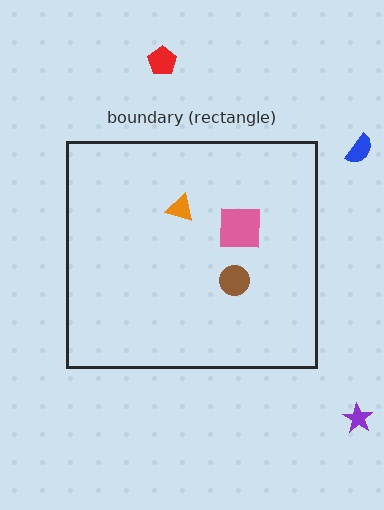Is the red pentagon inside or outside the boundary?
Outside.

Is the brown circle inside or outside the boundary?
Inside.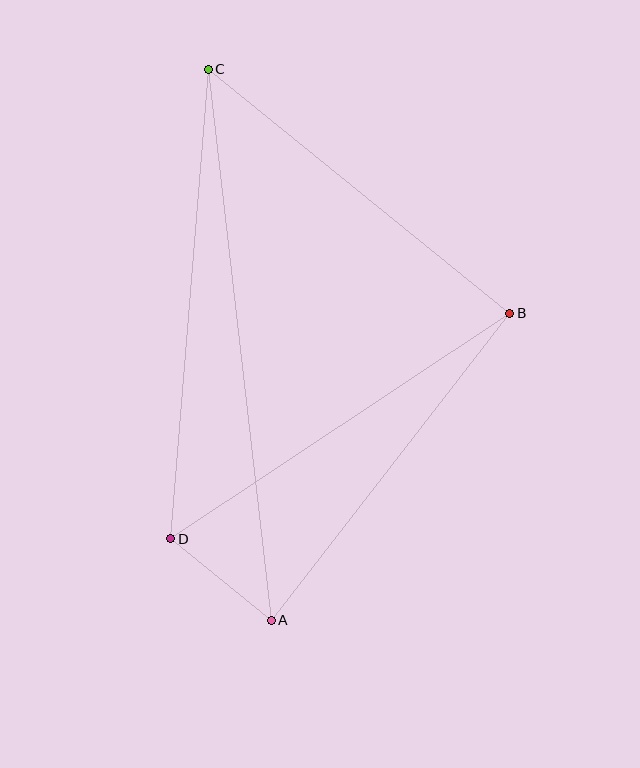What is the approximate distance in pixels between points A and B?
The distance between A and B is approximately 389 pixels.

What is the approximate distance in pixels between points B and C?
The distance between B and C is approximately 388 pixels.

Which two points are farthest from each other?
Points A and C are farthest from each other.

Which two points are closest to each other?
Points A and D are closest to each other.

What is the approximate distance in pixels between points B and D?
The distance between B and D is approximately 407 pixels.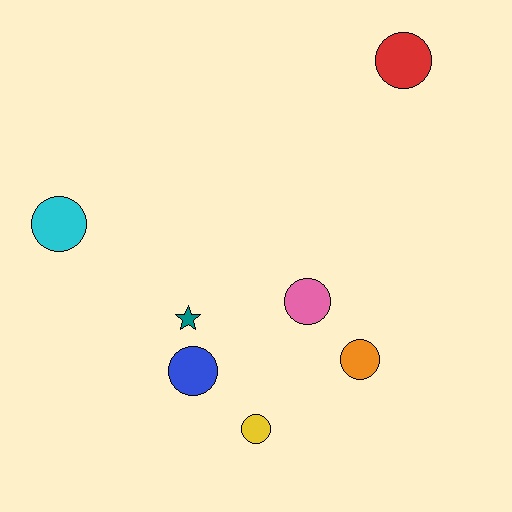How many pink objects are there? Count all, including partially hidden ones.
There is 1 pink object.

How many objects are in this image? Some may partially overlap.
There are 7 objects.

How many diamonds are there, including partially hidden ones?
There are no diamonds.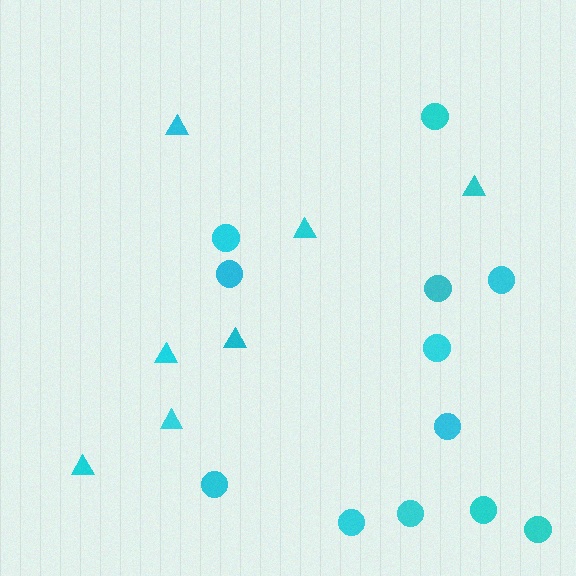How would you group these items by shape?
There are 2 groups: one group of circles (12) and one group of triangles (7).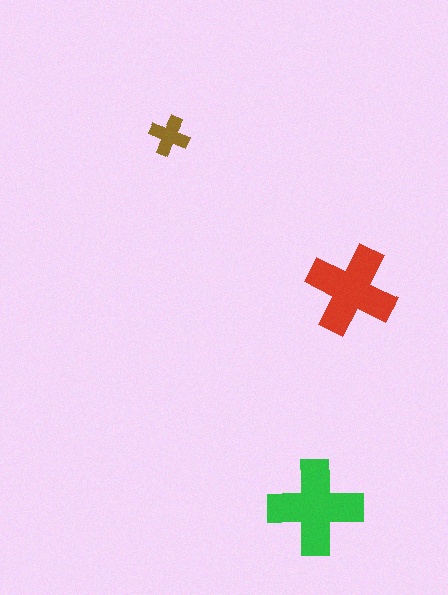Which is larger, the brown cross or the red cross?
The red one.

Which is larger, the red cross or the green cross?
The green one.